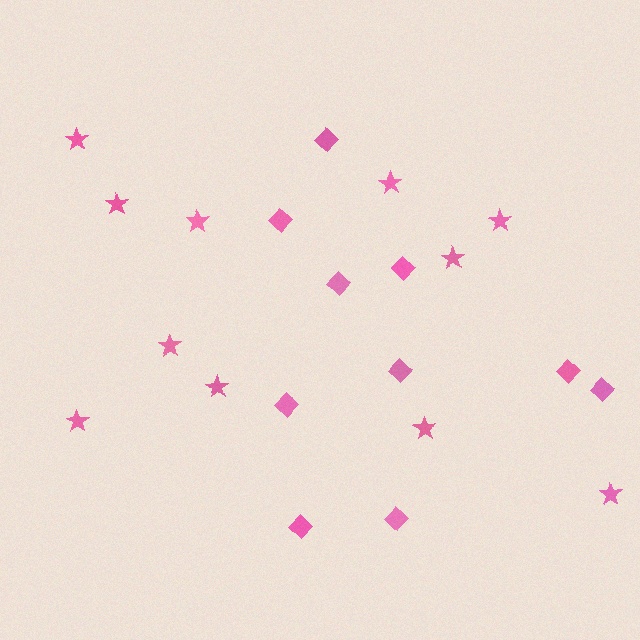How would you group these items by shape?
There are 2 groups: one group of diamonds (10) and one group of stars (11).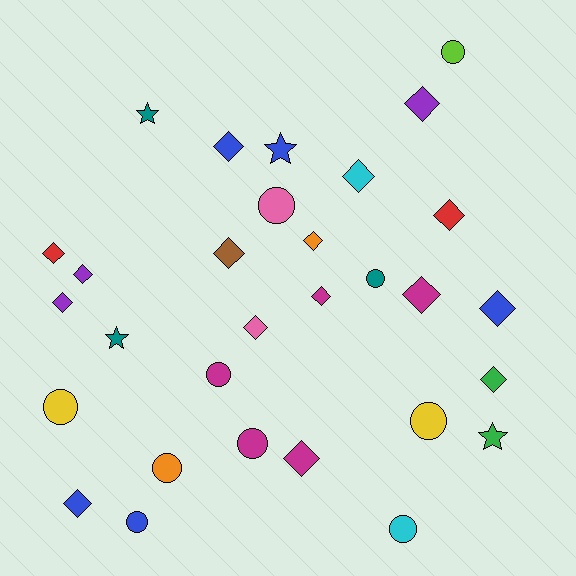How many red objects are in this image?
There are 2 red objects.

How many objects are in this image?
There are 30 objects.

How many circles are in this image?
There are 10 circles.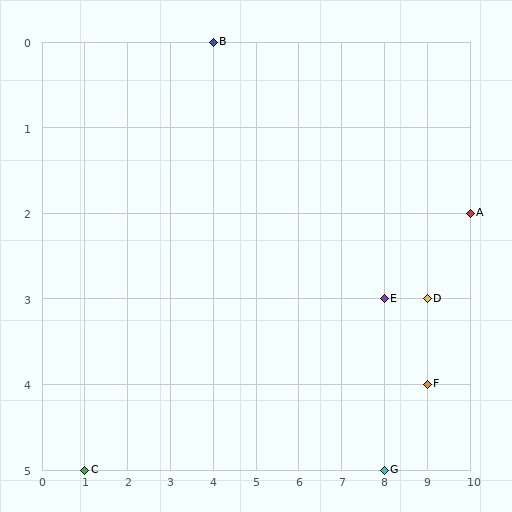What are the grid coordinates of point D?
Point D is at grid coordinates (9, 3).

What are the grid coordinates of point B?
Point B is at grid coordinates (4, 0).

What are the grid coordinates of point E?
Point E is at grid coordinates (8, 3).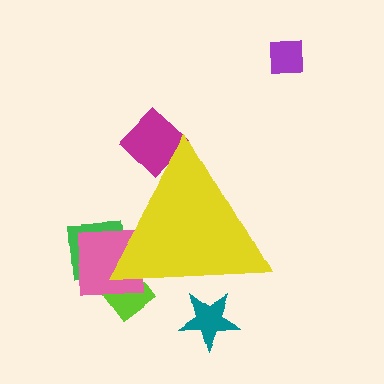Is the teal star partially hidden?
Yes, the teal star is partially hidden behind the yellow triangle.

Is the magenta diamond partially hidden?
Yes, the magenta diamond is partially hidden behind the yellow triangle.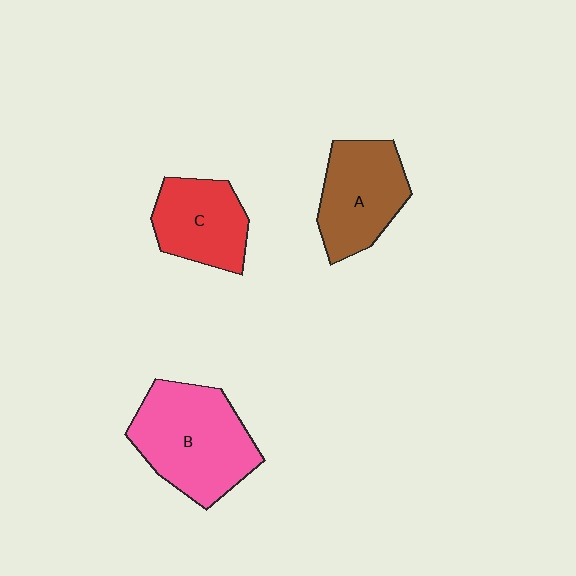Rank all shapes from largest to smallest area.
From largest to smallest: B (pink), A (brown), C (red).